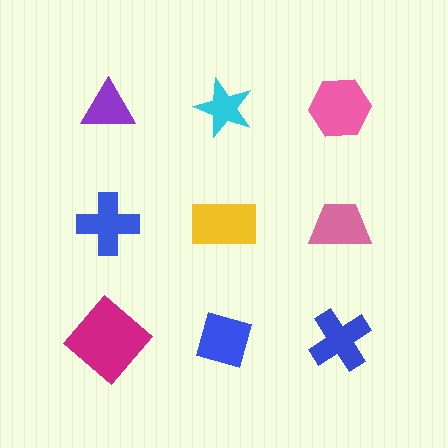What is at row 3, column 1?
A magenta diamond.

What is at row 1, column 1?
A purple triangle.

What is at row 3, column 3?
A blue cross.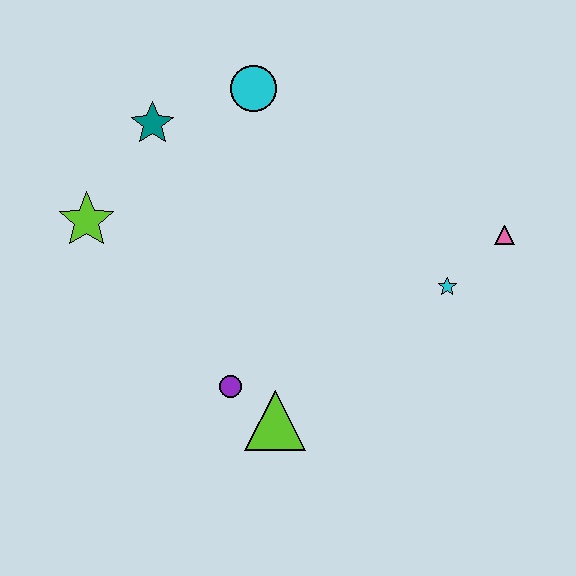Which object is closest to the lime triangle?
The purple circle is closest to the lime triangle.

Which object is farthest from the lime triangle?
The cyan circle is farthest from the lime triangle.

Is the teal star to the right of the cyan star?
No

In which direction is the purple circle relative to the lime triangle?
The purple circle is to the left of the lime triangle.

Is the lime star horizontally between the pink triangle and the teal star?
No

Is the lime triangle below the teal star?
Yes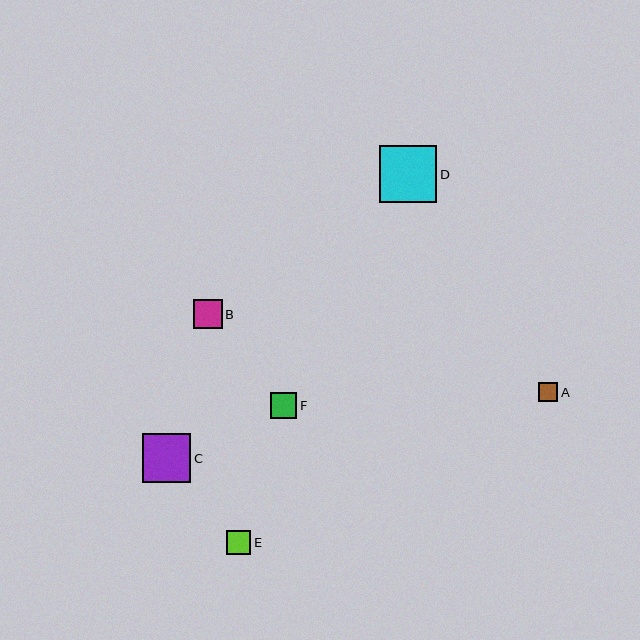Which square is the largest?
Square D is the largest with a size of approximately 57 pixels.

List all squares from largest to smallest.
From largest to smallest: D, C, B, F, E, A.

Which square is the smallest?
Square A is the smallest with a size of approximately 19 pixels.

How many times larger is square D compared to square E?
Square D is approximately 2.4 times the size of square E.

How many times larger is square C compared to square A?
Square C is approximately 2.6 times the size of square A.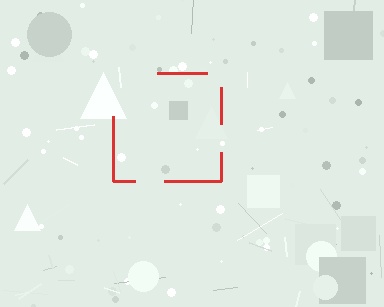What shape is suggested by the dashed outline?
The dashed outline suggests a square.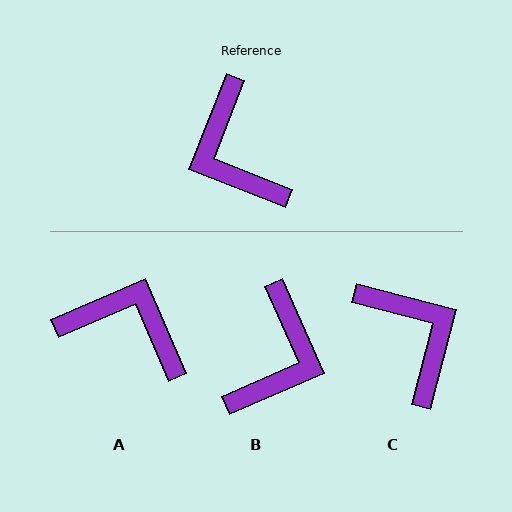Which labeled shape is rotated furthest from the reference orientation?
C, about 173 degrees away.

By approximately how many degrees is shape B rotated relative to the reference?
Approximately 135 degrees counter-clockwise.